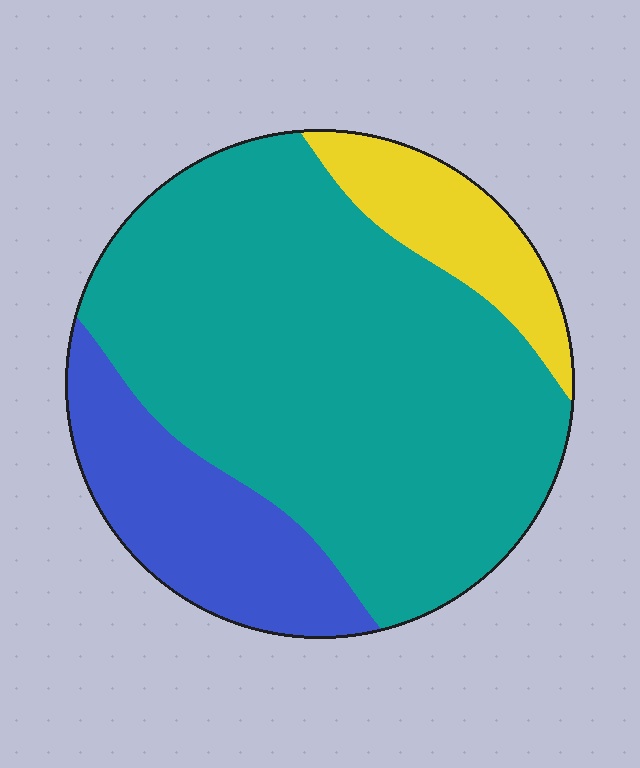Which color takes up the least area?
Yellow, at roughly 10%.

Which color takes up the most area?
Teal, at roughly 70%.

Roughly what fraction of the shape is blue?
Blue takes up about one fifth (1/5) of the shape.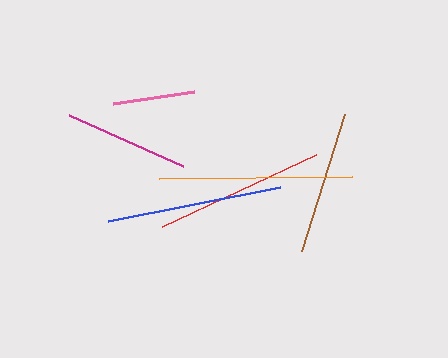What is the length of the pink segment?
The pink segment is approximately 82 pixels long.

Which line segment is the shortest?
The pink line is the shortest at approximately 82 pixels.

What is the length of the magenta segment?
The magenta segment is approximately 125 pixels long.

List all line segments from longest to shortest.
From longest to shortest: orange, blue, red, brown, magenta, pink.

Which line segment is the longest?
The orange line is the longest at approximately 193 pixels.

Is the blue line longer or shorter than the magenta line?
The blue line is longer than the magenta line.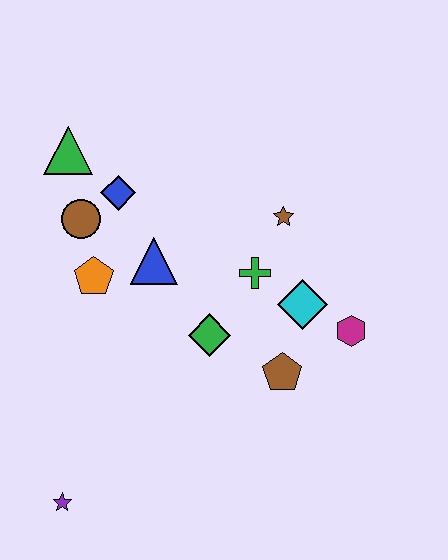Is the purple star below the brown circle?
Yes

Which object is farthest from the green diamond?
The green triangle is farthest from the green diamond.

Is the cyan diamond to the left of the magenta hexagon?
Yes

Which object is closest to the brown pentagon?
The cyan diamond is closest to the brown pentagon.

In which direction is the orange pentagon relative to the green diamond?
The orange pentagon is to the left of the green diamond.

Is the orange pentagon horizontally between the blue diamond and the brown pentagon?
No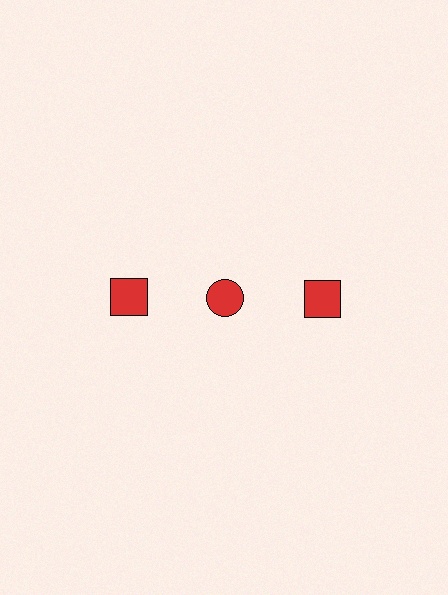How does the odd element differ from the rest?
It has a different shape: circle instead of square.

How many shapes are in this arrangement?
There are 3 shapes arranged in a grid pattern.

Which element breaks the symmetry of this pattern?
The red circle in the top row, second from left column breaks the symmetry. All other shapes are red squares.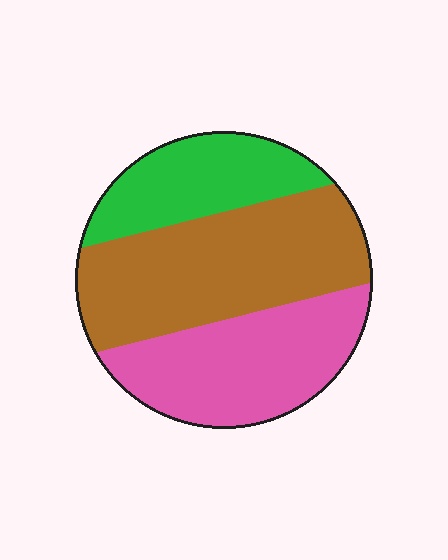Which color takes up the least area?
Green, at roughly 25%.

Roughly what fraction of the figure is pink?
Pink takes up about one third (1/3) of the figure.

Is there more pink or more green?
Pink.